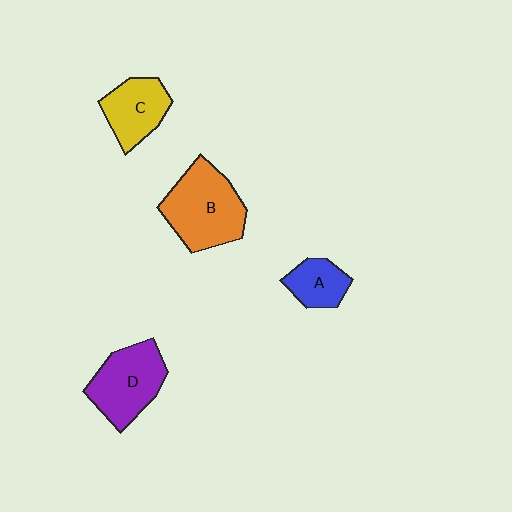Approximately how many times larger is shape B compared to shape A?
Approximately 2.2 times.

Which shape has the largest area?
Shape B (orange).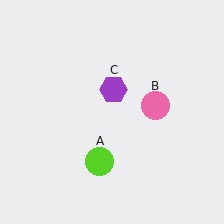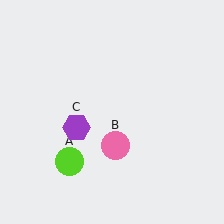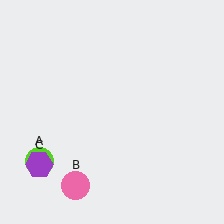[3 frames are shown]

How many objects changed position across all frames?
3 objects changed position: lime circle (object A), pink circle (object B), purple hexagon (object C).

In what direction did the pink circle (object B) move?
The pink circle (object B) moved down and to the left.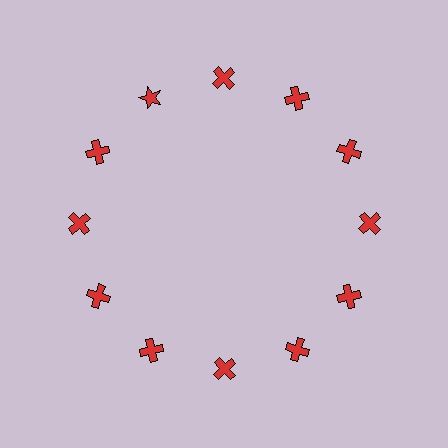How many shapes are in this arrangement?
There are 12 shapes arranged in a ring pattern.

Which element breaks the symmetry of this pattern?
The red star at roughly the 11 o'clock position breaks the symmetry. All other shapes are red crosses.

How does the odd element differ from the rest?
It has a different shape: star instead of cross.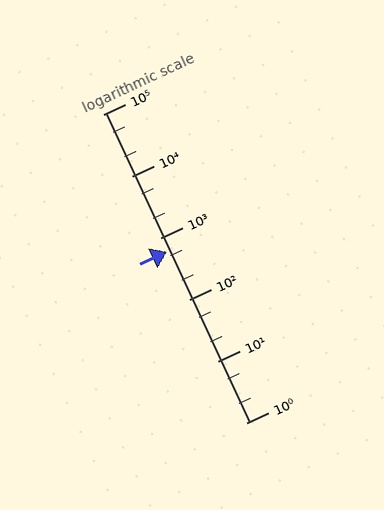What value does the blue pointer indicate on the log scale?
The pointer indicates approximately 590.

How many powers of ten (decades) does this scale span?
The scale spans 5 decades, from 1 to 100000.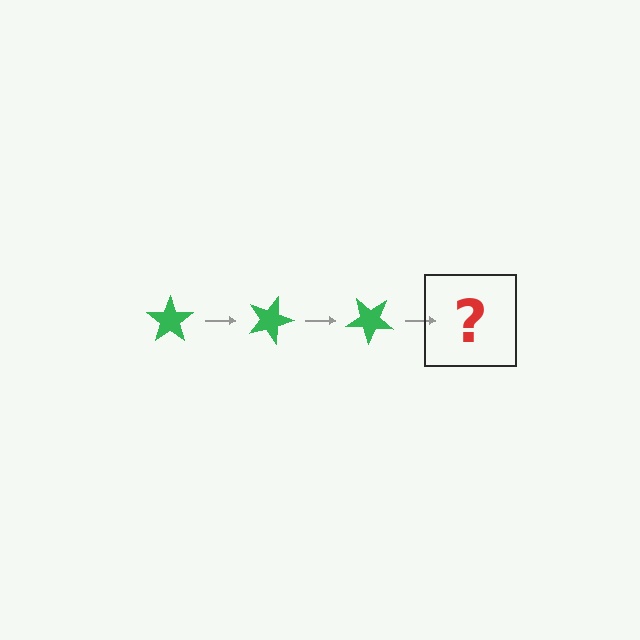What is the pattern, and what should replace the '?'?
The pattern is that the star rotates 20 degrees each step. The '?' should be a green star rotated 60 degrees.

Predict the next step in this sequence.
The next step is a green star rotated 60 degrees.